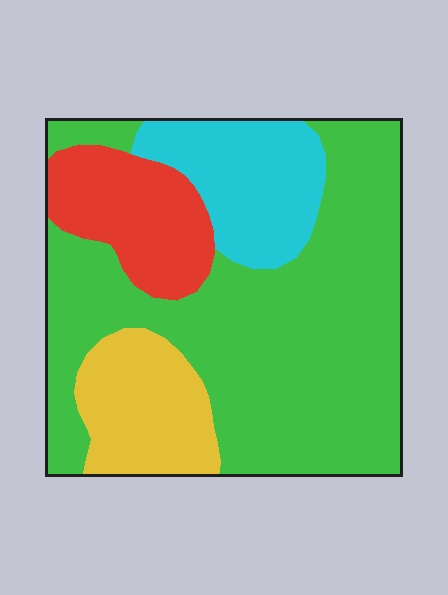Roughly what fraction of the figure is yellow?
Yellow takes up about one eighth (1/8) of the figure.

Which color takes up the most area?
Green, at roughly 60%.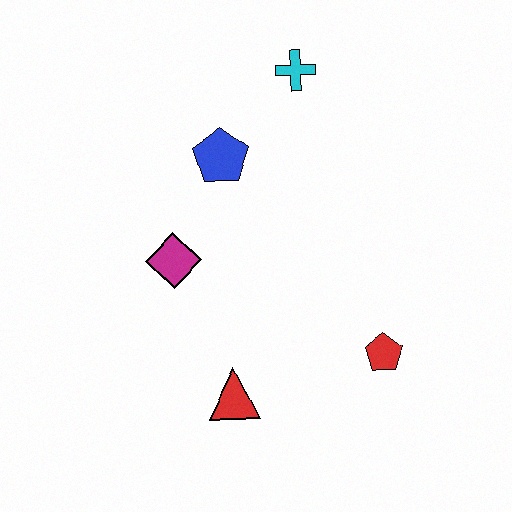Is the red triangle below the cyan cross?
Yes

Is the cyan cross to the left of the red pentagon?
Yes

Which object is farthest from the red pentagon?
The cyan cross is farthest from the red pentagon.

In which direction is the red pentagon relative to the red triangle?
The red pentagon is to the right of the red triangle.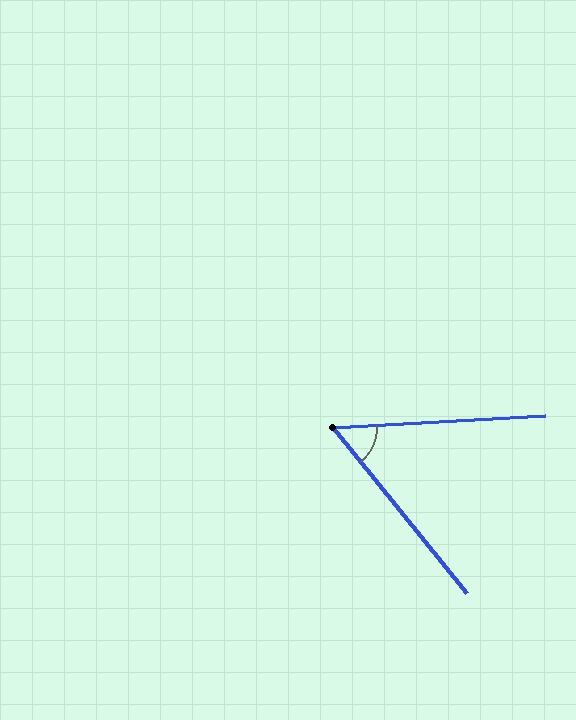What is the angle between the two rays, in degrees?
Approximately 54 degrees.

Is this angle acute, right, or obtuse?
It is acute.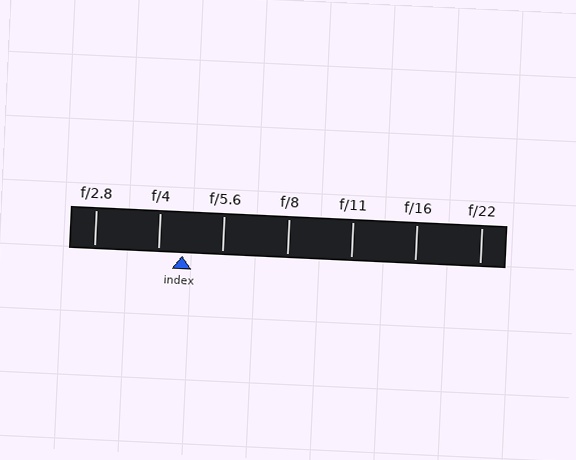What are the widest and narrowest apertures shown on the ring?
The widest aperture shown is f/2.8 and the narrowest is f/22.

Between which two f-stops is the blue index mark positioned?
The index mark is between f/4 and f/5.6.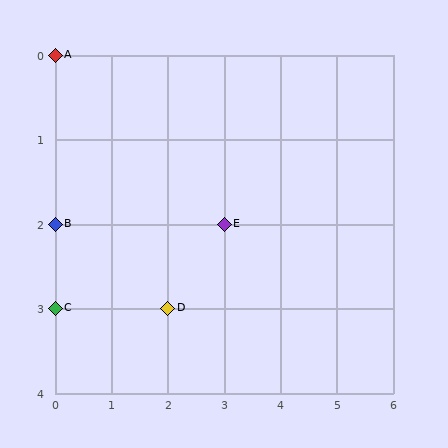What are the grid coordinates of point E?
Point E is at grid coordinates (3, 2).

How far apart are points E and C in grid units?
Points E and C are 3 columns and 1 row apart (about 3.2 grid units diagonally).